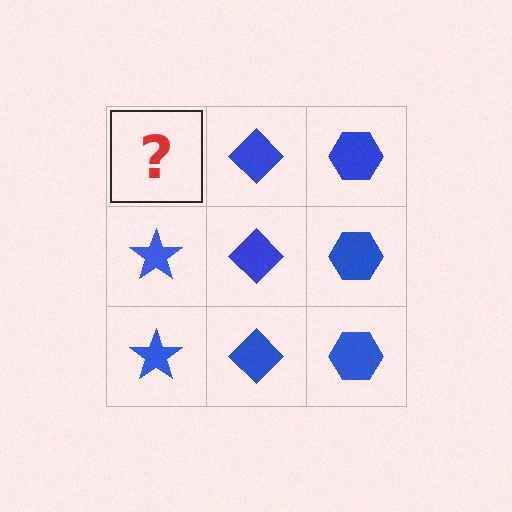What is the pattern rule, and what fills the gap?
The rule is that each column has a consistent shape. The gap should be filled with a blue star.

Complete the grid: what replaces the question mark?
The question mark should be replaced with a blue star.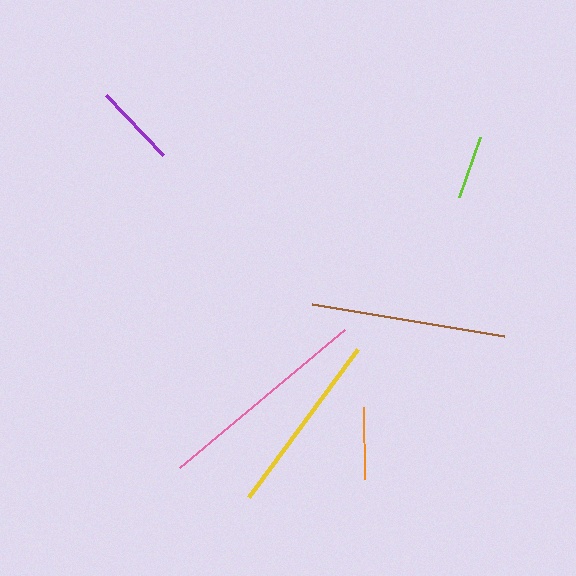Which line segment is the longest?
The pink line is the longest at approximately 215 pixels.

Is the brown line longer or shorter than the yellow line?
The brown line is longer than the yellow line.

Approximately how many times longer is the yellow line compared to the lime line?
The yellow line is approximately 2.9 times the length of the lime line.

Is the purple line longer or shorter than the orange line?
The purple line is longer than the orange line.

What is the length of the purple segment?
The purple segment is approximately 83 pixels long.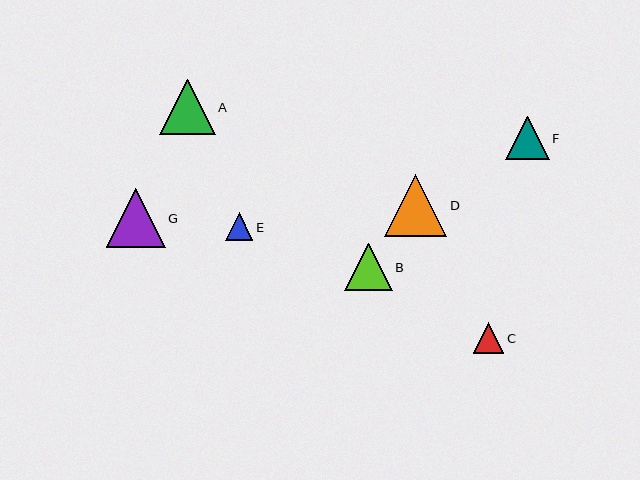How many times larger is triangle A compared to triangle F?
Triangle A is approximately 1.3 times the size of triangle F.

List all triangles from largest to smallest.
From largest to smallest: D, G, A, B, F, C, E.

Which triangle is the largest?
Triangle D is the largest with a size of approximately 62 pixels.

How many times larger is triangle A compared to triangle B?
Triangle A is approximately 1.2 times the size of triangle B.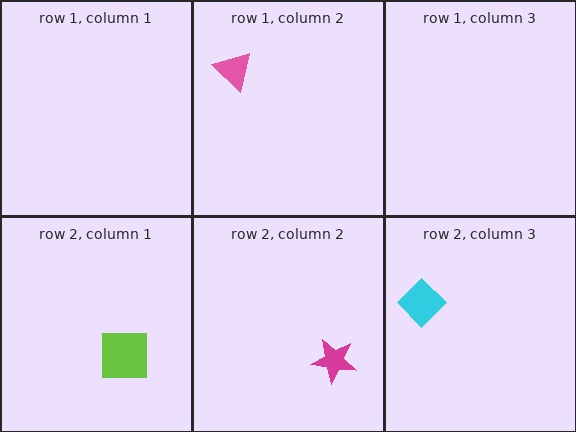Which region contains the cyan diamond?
The row 2, column 3 region.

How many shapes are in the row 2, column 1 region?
1.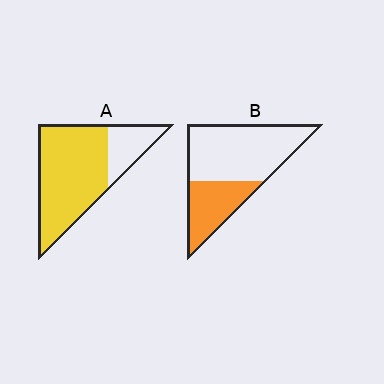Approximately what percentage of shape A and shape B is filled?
A is approximately 75% and B is approximately 35%.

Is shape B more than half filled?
No.